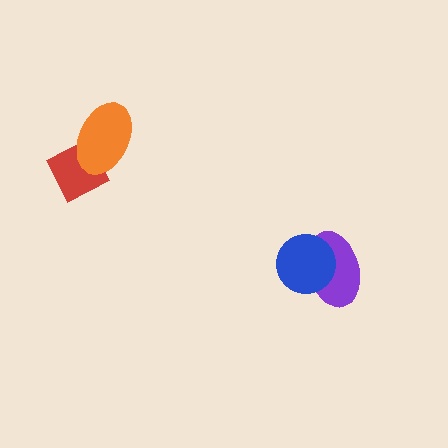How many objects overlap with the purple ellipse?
1 object overlaps with the purple ellipse.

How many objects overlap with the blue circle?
1 object overlaps with the blue circle.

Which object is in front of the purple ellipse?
The blue circle is in front of the purple ellipse.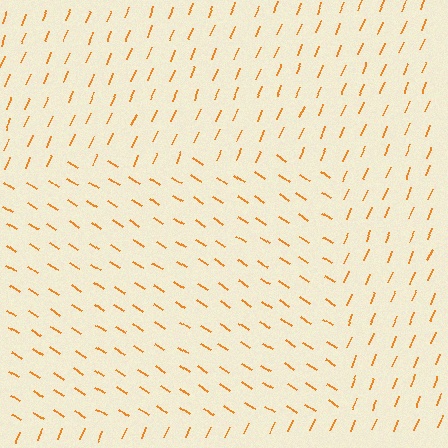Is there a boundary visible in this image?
Yes, there is a texture boundary formed by a change in line orientation.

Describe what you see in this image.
The image is filled with small orange line segments. A rectangle region in the image has lines oriented differently from the surrounding lines, creating a visible texture boundary.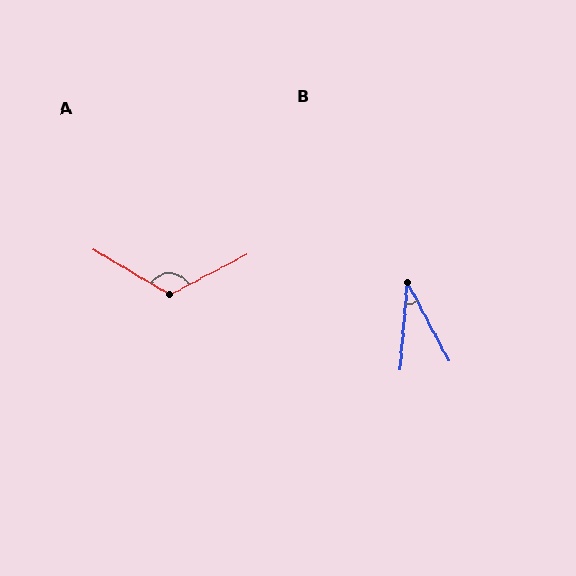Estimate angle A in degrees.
Approximately 122 degrees.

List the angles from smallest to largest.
B (32°), A (122°).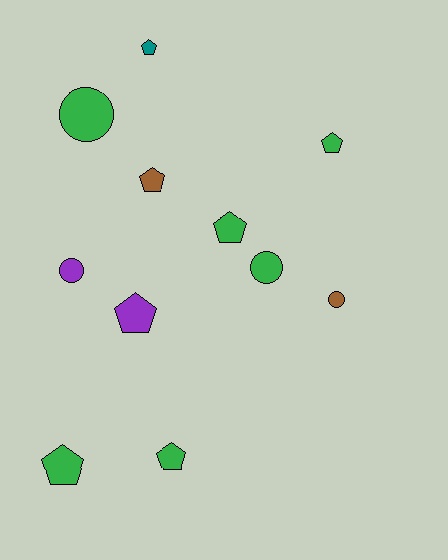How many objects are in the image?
There are 11 objects.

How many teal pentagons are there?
There is 1 teal pentagon.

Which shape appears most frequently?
Pentagon, with 7 objects.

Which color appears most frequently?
Green, with 6 objects.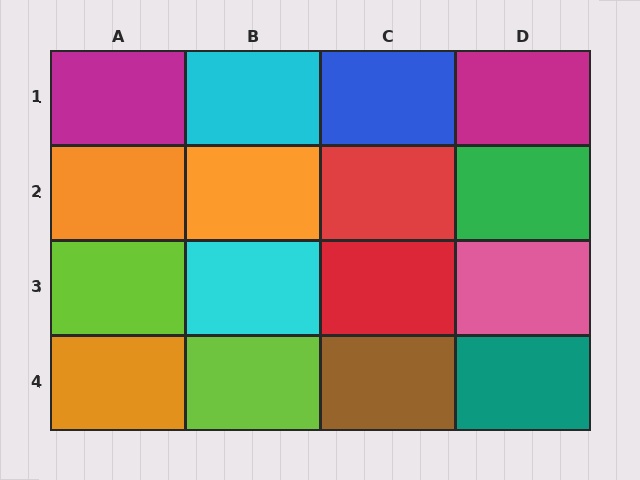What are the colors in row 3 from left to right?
Lime, cyan, red, pink.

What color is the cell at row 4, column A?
Orange.